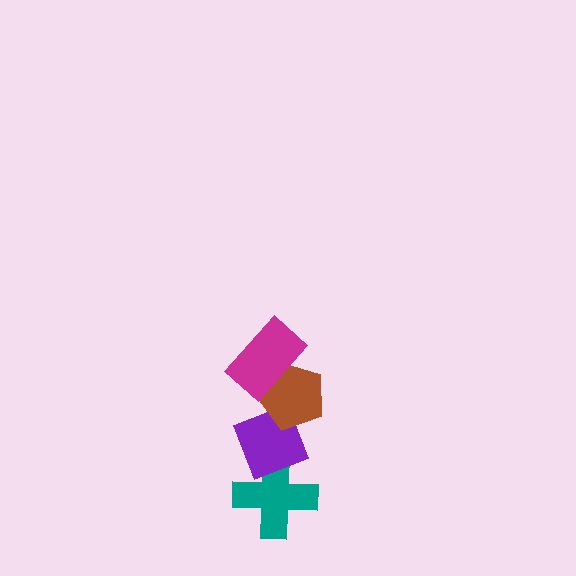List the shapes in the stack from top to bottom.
From top to bottom: the magenta rectangle, the brown pentagon, the purple diamond, the teal cross.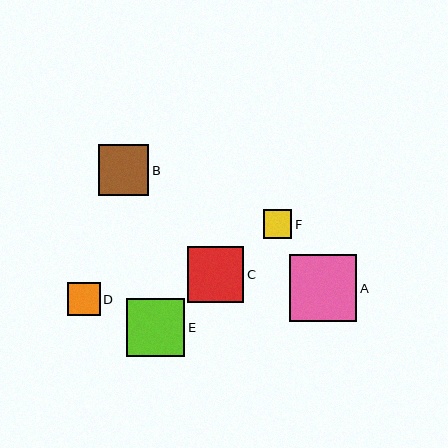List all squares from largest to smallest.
From largest to smallest: A, E, C, B, D, F.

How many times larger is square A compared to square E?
Square A is approximately 1.2 times the size of square E.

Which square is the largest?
Square A is the largest with a size of approximately 67 pixels.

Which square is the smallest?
Square F is the smallest with a size of approximately 29 pixels.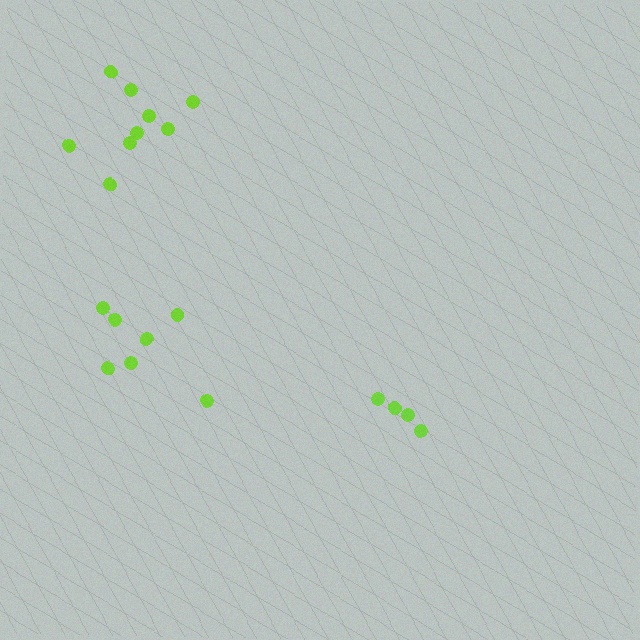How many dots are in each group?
Group 1: 5 dots, Group 2: 9 dots, Group 3: 7 dots (21 total).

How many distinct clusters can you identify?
There are 3 distinct clusters.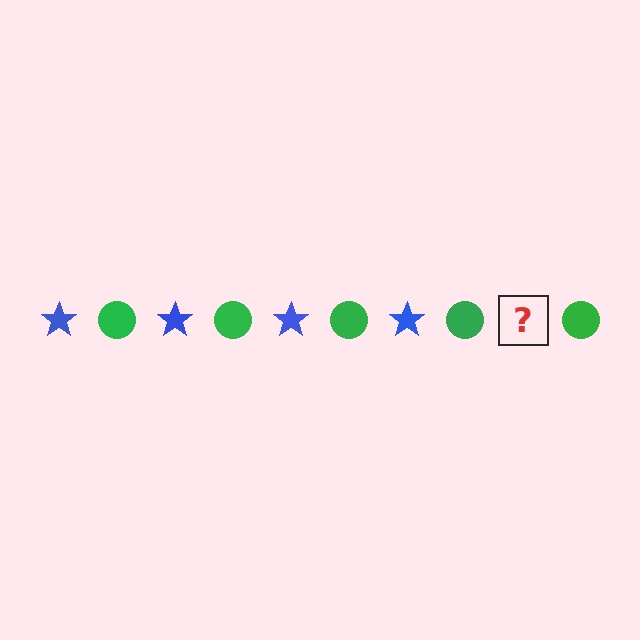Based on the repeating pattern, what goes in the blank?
The blank should be a blue star.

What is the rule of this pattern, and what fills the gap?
The rule is that the pattern alternates between blue star and green circle. The gap should be filled with a blue star.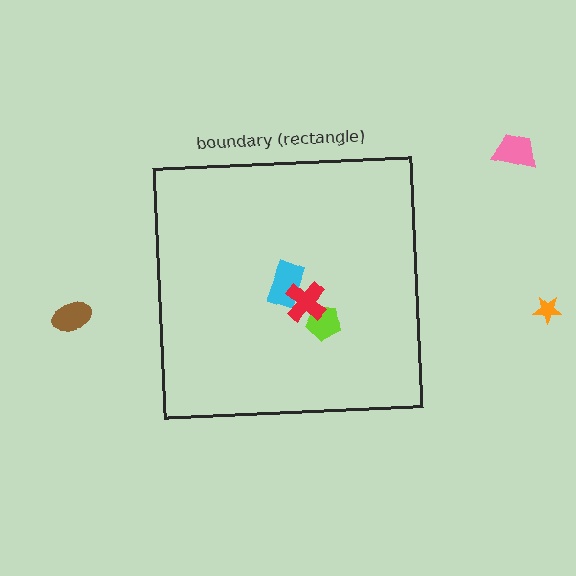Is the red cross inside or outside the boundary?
Inside.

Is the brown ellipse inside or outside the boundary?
Outside.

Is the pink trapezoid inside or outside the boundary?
Outside.